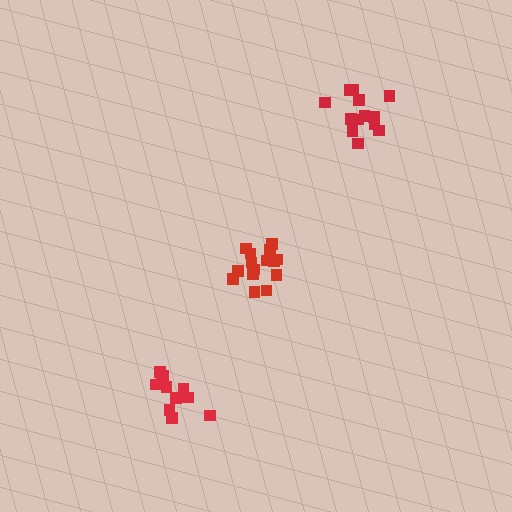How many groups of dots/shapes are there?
There are 3 groups.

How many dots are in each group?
Group 1: 15 dots, Group 2: 13 dots, Group 3: 11 dots (39 total).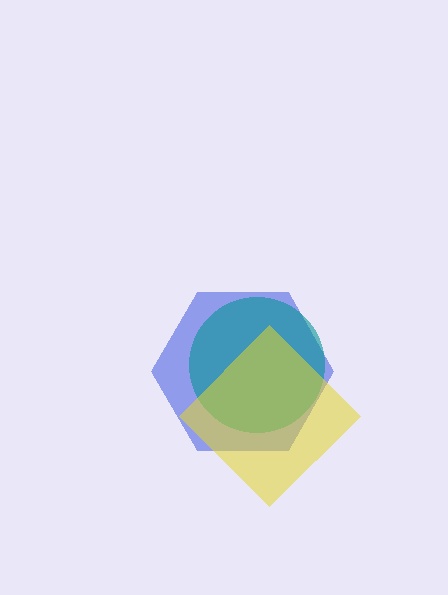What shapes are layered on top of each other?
The layered shapes are: a blue hexagon, a teal circle, a yellow diamond.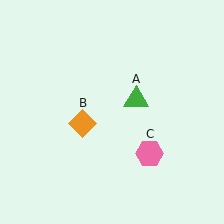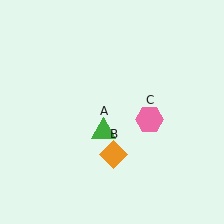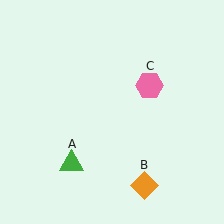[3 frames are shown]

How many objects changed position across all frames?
3 objects changed position: green triangle (object A), orange diamond (object B), pink hexagon (object C).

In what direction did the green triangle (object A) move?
The green triangle (object A) moved down and to the left.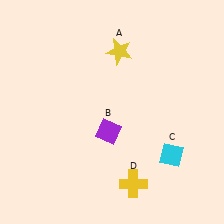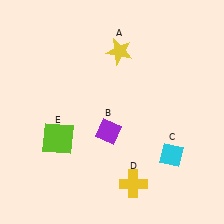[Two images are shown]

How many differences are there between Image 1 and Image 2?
There is 1 difference between the two images.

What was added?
A lime square (E) was added in Image 2.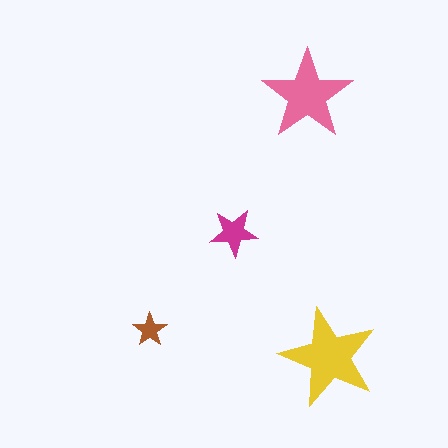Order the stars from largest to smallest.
the yellow one, the pink one, the magenta one, the brown one.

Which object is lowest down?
The yellow star is bottommost.